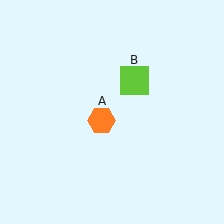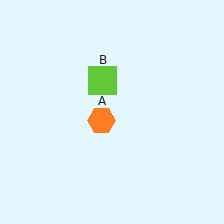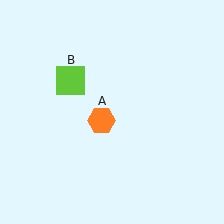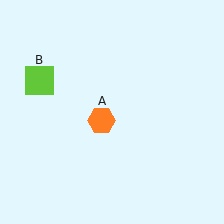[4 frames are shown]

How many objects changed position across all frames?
1 object changed position: lime square (object B).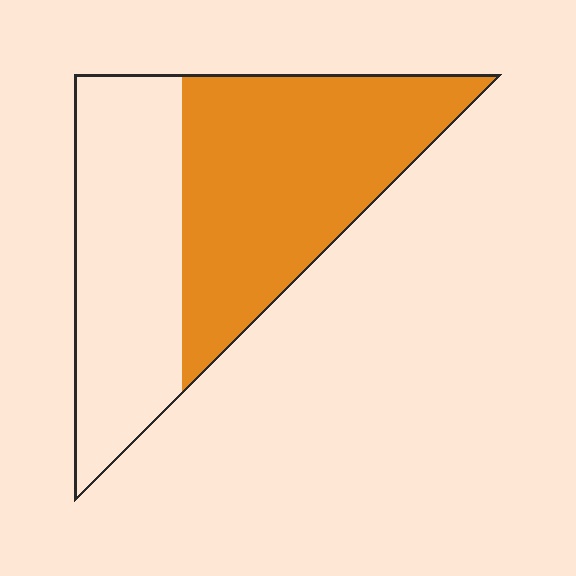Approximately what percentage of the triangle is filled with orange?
Approximately 55%.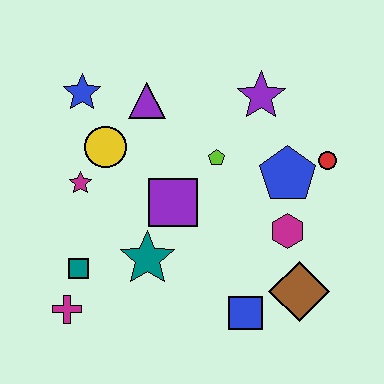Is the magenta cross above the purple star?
No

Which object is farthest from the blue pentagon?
The magenta cross is farthest from the blue pentagon.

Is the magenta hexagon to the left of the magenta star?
No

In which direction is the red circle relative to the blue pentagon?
The red circle is to the right of the blue pentagon.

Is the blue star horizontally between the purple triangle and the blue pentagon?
No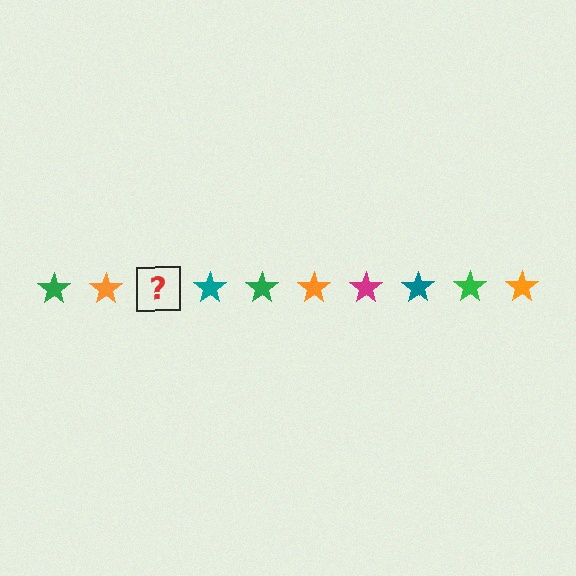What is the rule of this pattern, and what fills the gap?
The rule is that the pattern cycles through green, orange, magenta, teal stars. The gap should be filled with a magenta star.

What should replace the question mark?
The question mark should be replaced with a magenta star.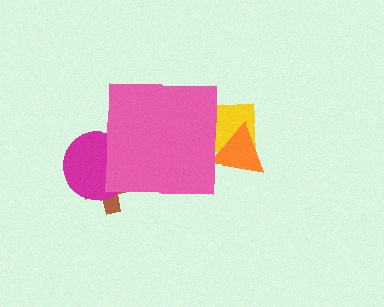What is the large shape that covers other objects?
A pink square.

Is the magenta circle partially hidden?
Yes, the magenta circle is partially hidden behind the pink square.